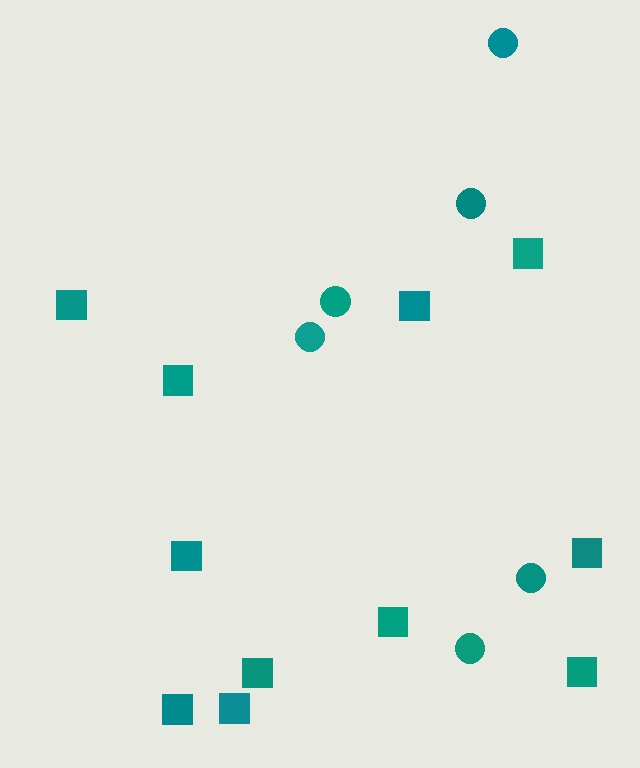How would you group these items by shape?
There are 2 groups: one group of squares (11) and one group of circles (6).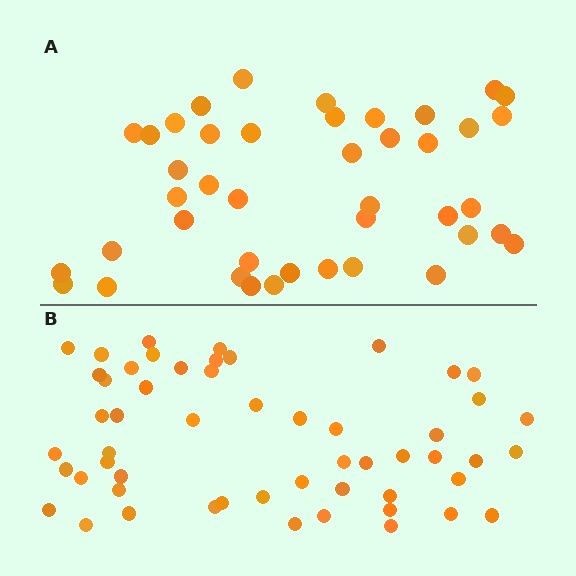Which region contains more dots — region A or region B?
Region B (the bottom region) has more dots.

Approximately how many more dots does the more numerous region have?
Region B has roughly 12 or so more dots than region A.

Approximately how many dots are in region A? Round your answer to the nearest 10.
About 40 dots. (The exact count is 42, which rounds to 40.)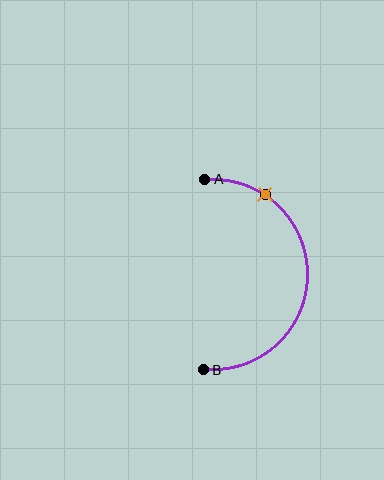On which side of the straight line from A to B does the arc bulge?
The arc bulges to the right of the straight line connecting A and B.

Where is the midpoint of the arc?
The arc midpoint is the point on the curve farthest from the straight line joining A and B. It sits to the right of that line.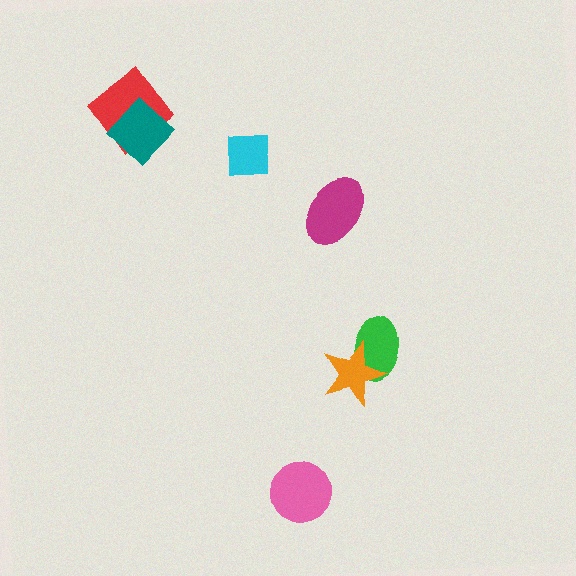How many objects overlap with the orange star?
1 object overlaps with the orange star.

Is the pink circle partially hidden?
No, no other shape covers it.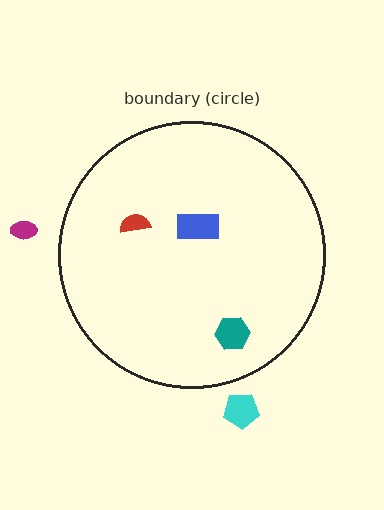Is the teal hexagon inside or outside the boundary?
Inside.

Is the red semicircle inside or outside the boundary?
Inside.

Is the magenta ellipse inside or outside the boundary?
Outside.